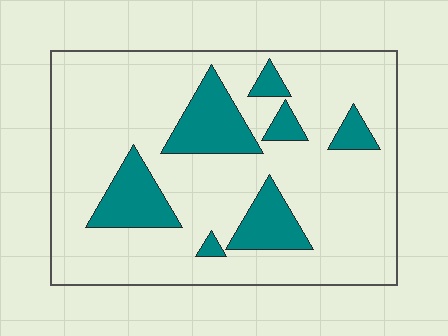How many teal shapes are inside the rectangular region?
7.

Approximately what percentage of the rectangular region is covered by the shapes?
Approximately 20%.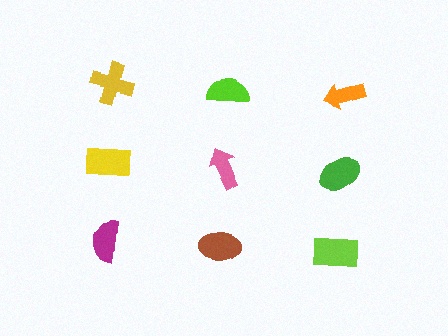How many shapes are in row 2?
3 shapes.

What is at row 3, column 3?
A lime rectangle.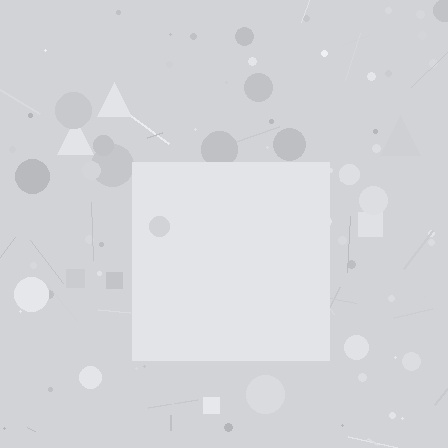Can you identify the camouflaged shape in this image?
The camouflaged shape is a square.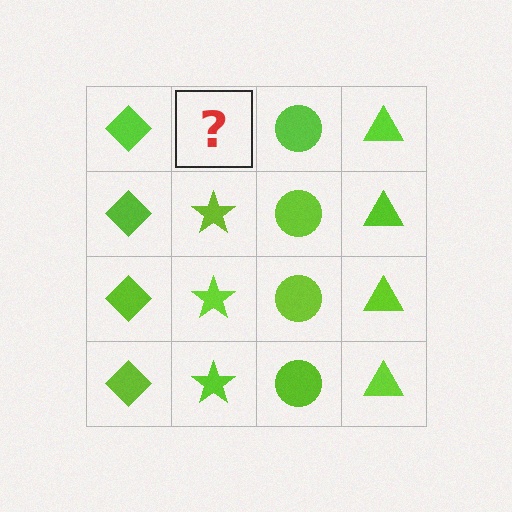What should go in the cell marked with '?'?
The missing cell should contain a lime star.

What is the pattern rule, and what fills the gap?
The rule is that each column has a consistent shape. The gap should be filled with a lime star.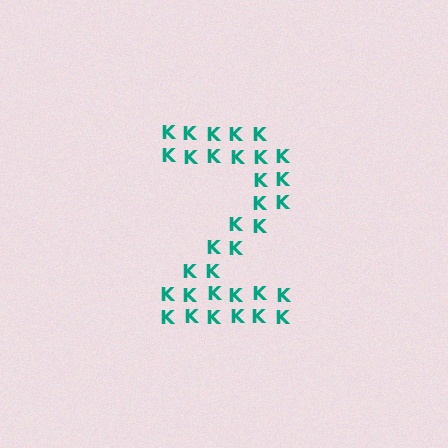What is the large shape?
The large shape is the digit 2.